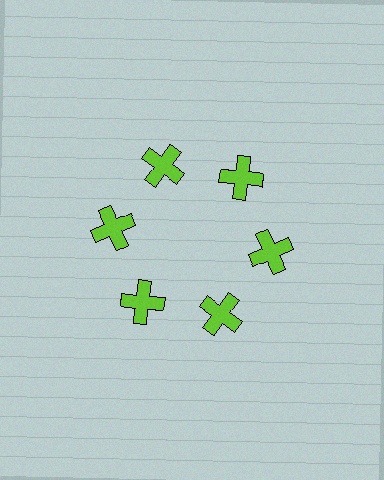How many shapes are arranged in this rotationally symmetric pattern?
There are 6 shapes, arranged in 6 groups of 1.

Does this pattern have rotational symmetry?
Yes, this pattern has 6-fold rotational symmetry. It looks the same after rotating 60 degrees around the center.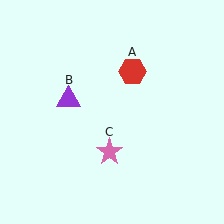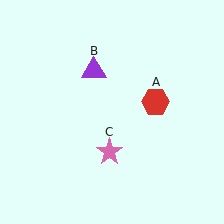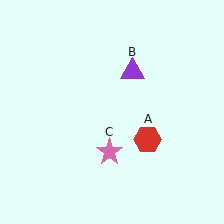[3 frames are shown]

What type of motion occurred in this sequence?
The red hexagon (object A), purple triangle (object B) rotated clockwise around the center of the scene.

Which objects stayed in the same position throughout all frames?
Pink star (object C) remained stationary.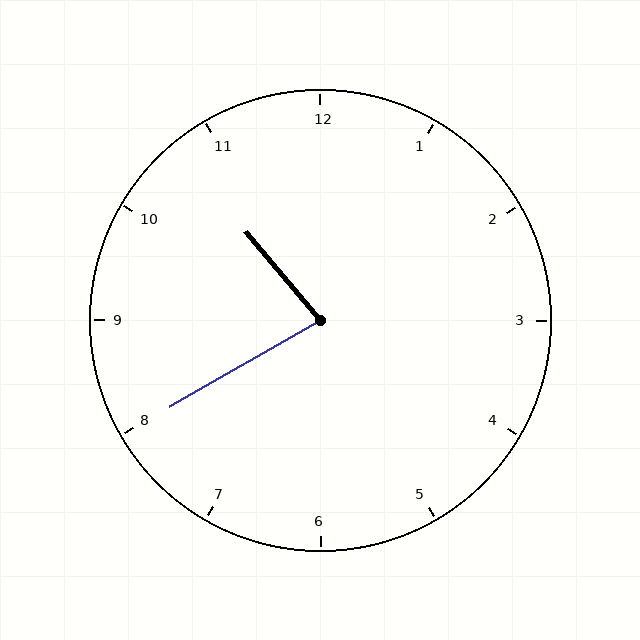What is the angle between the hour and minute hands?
Approximately 80 degrees.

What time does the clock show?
10:40.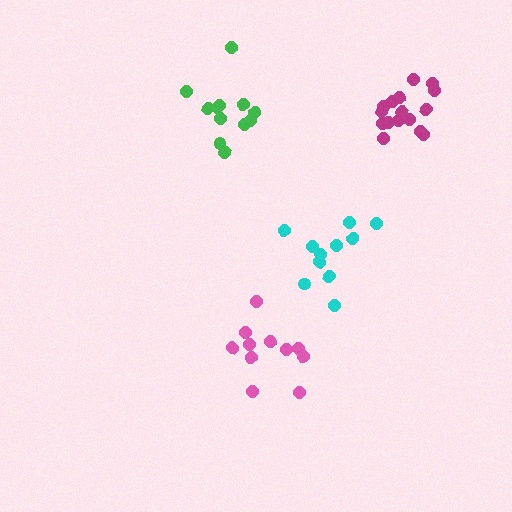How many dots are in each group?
Group 1: 11 dots, Group 2: 16 dots, Group 3: 11 dots, Group 4: 12 dots (50 total).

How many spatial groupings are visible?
There are 4 spatial groupings.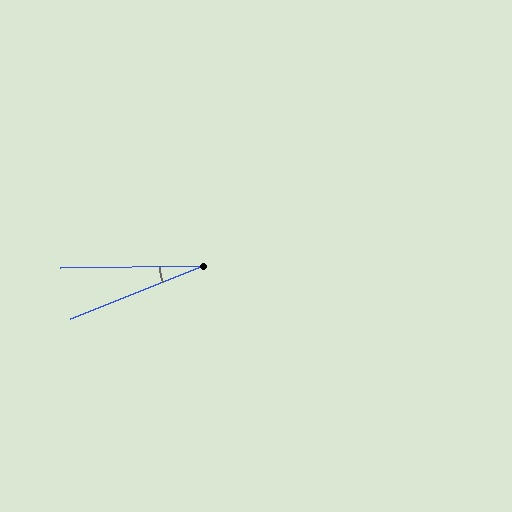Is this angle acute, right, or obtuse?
It is acute.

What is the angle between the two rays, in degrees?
Approximately 21 degrees.